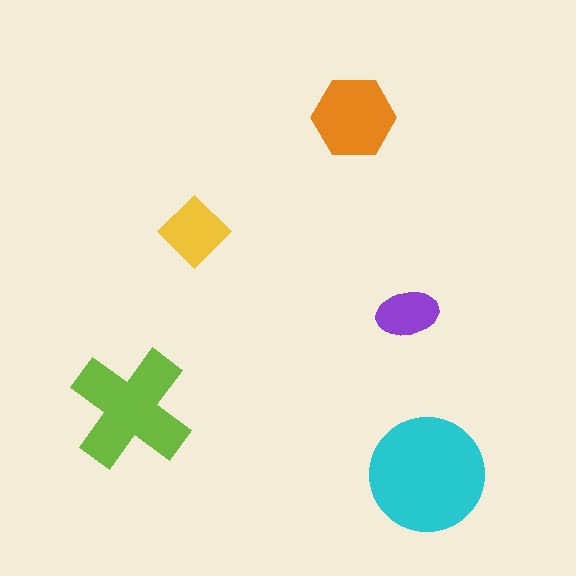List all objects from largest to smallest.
The cyan circle, the lime cross, the orange hexagon, the yellow diamond, the purple ellipse.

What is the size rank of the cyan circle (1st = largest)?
1st.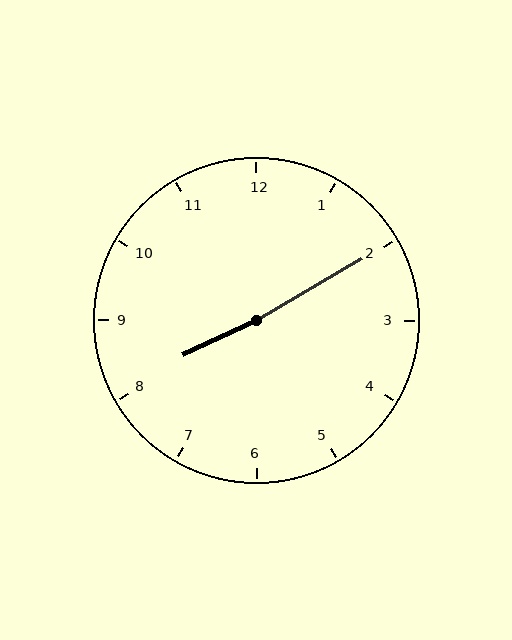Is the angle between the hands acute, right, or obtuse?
It is obtuse.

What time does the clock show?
8:10.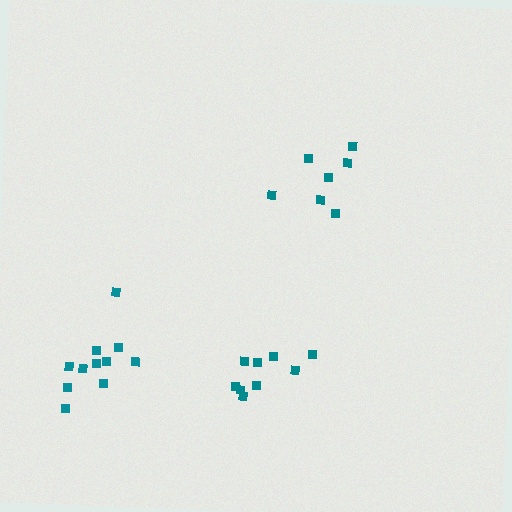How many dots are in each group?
Group 1: 9 dots, Group 2: 7 dots, Group 3: 11 dots (27 total).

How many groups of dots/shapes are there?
There are 3 groups.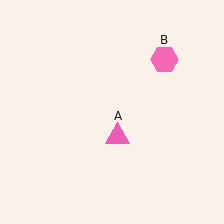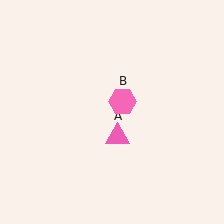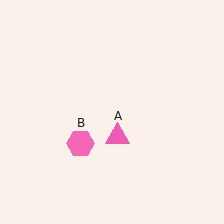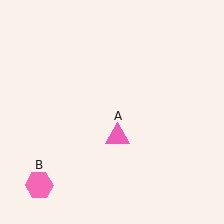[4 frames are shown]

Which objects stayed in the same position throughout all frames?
Pink triangle (object A) remained stationary.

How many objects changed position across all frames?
1 object changed position: pink hexagon (object B).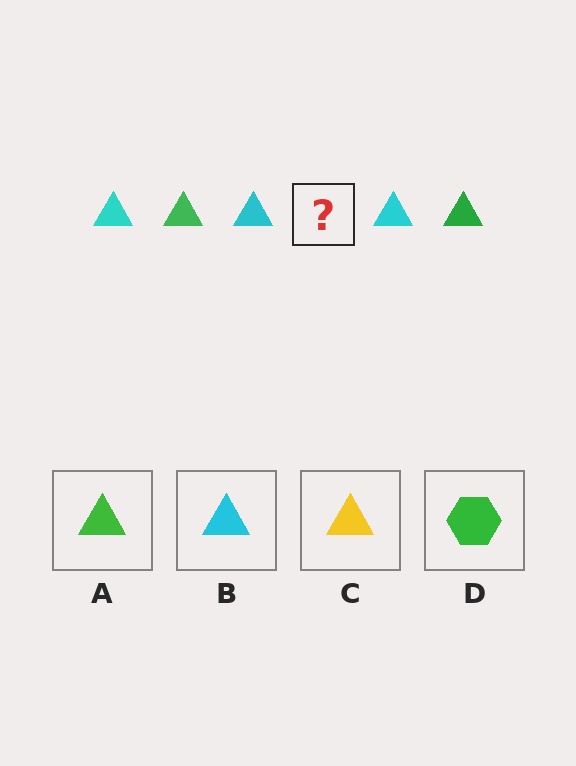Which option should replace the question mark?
Option A.